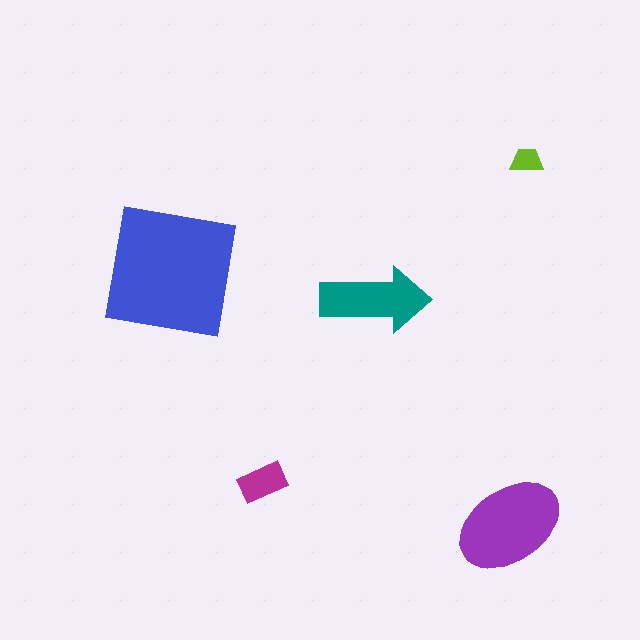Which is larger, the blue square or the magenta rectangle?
The blue square.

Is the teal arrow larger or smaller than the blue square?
Smaller.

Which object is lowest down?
The purple ellipse is bottommost.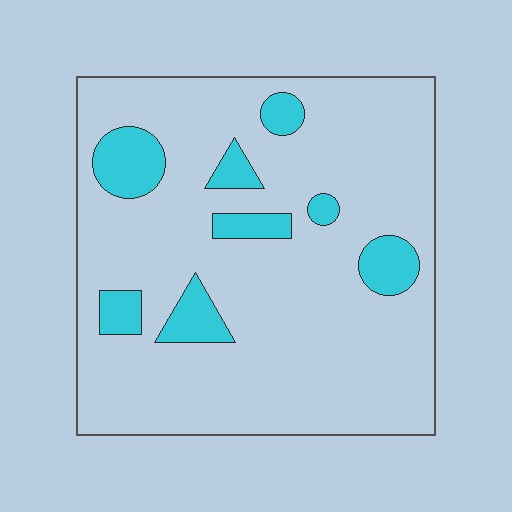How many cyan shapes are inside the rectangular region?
8.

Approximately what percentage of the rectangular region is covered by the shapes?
Approximately 15%.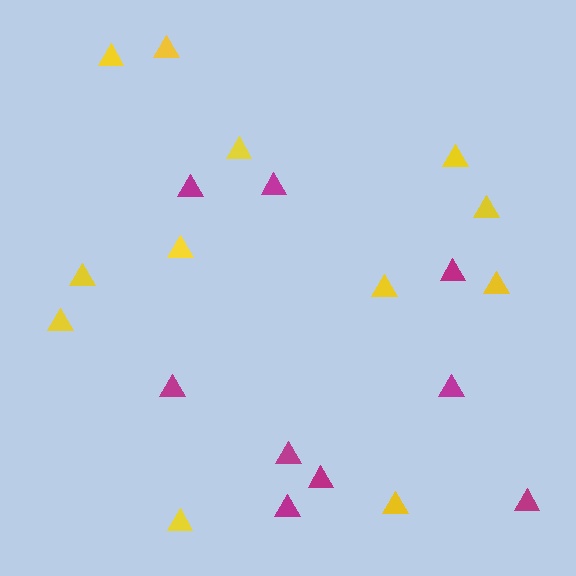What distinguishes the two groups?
There are 2 groups: one group of magenta triangles (9) and one group of yellow triangles (12).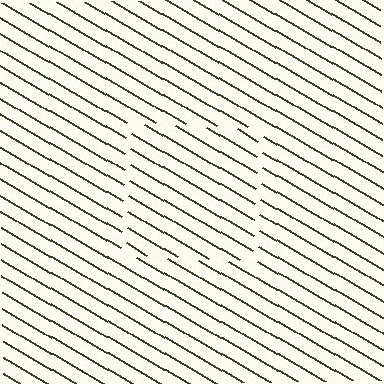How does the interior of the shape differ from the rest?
The interior of the shape contains the same grating, shifted by half a period — the contour is defined by the phase discontinuity where line-ends from the inner and outer gratings abut.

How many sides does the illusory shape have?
4 sides — the line-ends trace a square.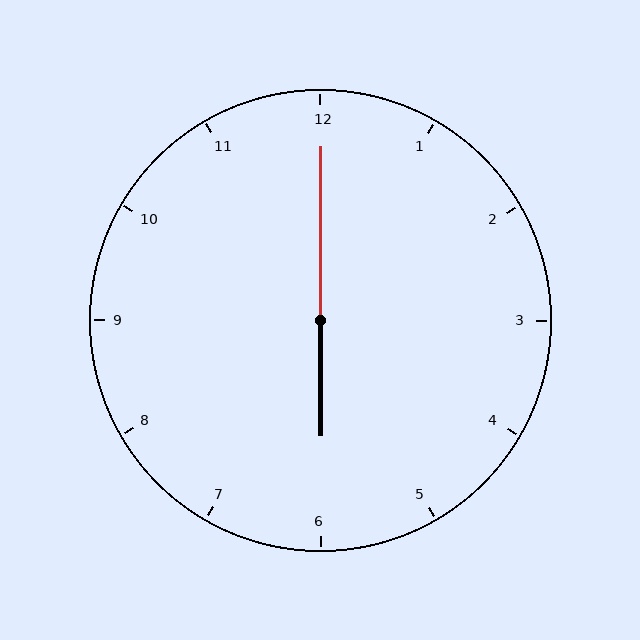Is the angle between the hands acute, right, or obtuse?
It is obtuse.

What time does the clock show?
6:00.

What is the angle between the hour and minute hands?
Approximately 180 degrees.